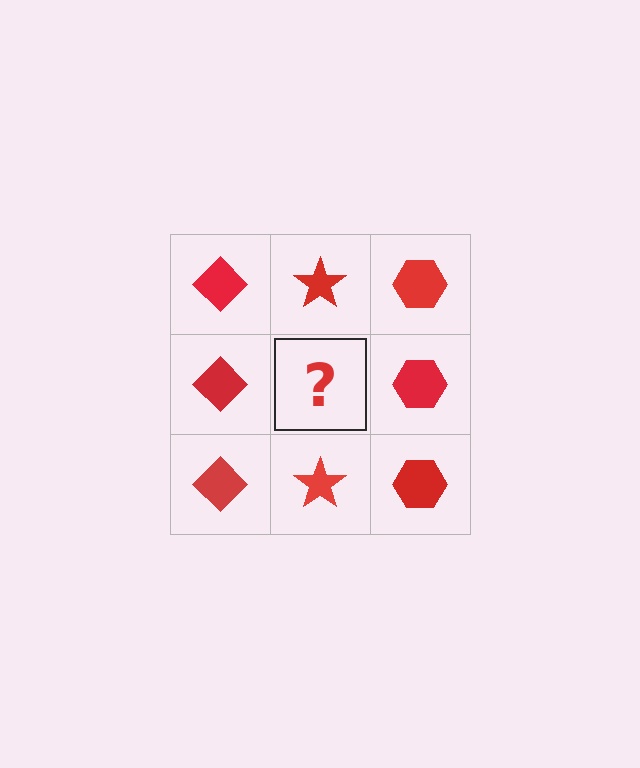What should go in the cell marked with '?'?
The missing cell should contain a red star.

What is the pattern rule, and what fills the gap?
The rule is that each column has a consistent shape. The gap should be filled with a red star.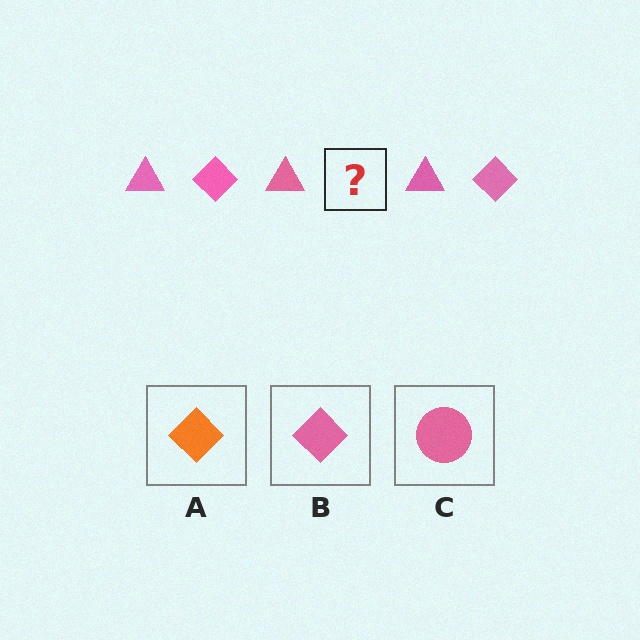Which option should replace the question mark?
Option B.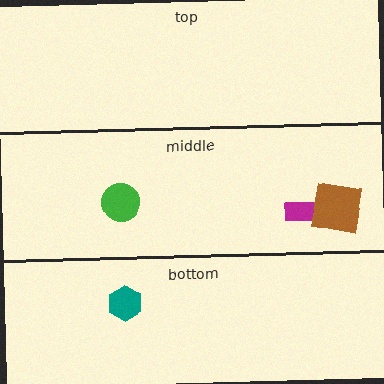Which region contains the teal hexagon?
The bottom region.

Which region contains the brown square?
The middle region.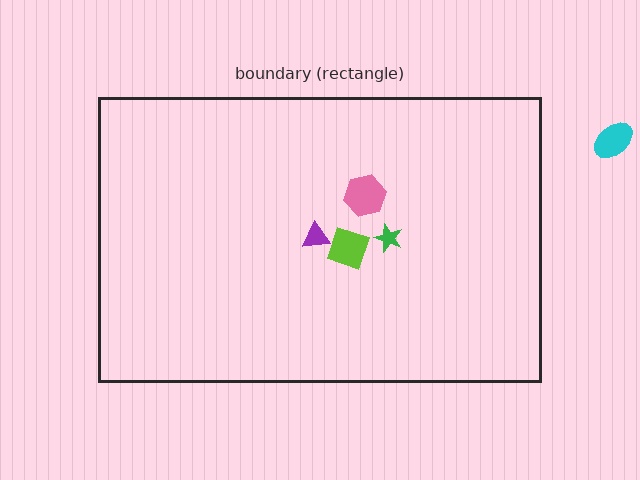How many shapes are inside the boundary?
4 inside, 1 outside.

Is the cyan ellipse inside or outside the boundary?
Outside.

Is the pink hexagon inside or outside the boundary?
Inside.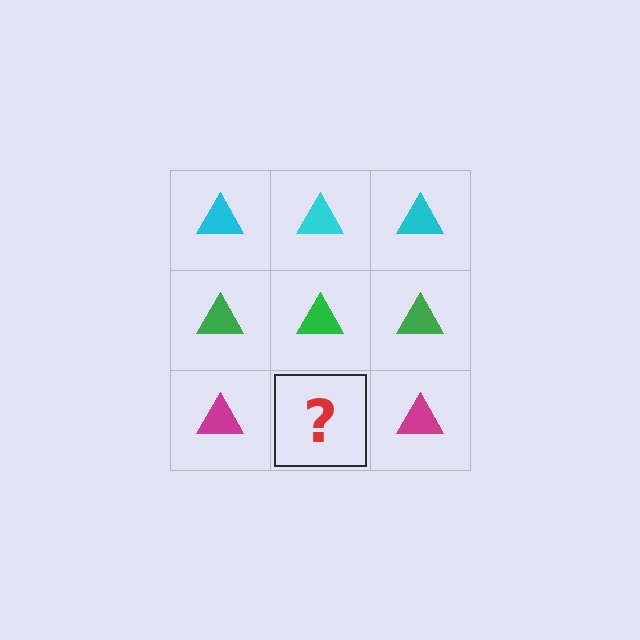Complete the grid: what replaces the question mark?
The question mark should be replaced with a magenta triangle.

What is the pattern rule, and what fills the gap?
The rule is that each row has a consistent color. The gap should be filled with a magenta triangle.